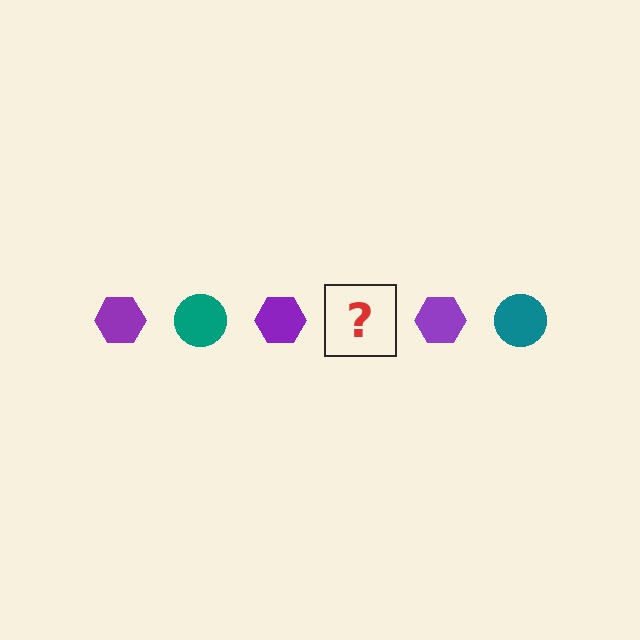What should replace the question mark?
The question mark should be replaced with a teal circle.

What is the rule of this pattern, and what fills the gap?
The rule is that the pattern alternates between purple hexagon and teal circle. The gap should be filled with a teal circle.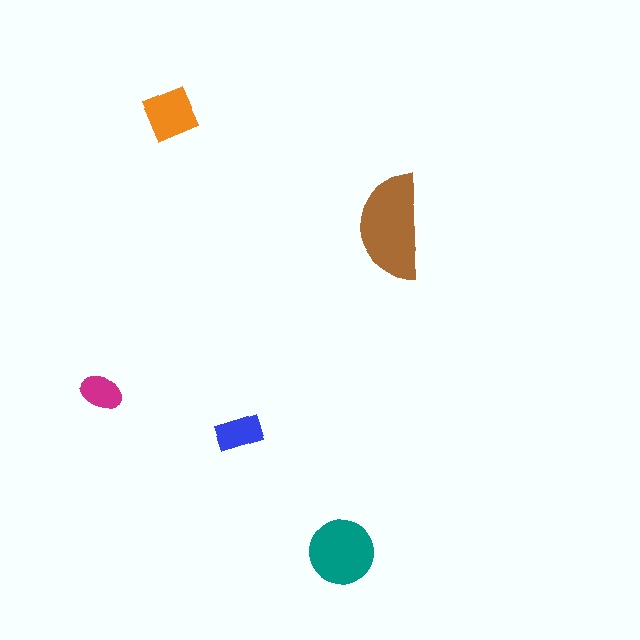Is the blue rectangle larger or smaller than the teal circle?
Smaller.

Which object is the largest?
The brown semicircle.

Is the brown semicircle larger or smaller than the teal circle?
Larger.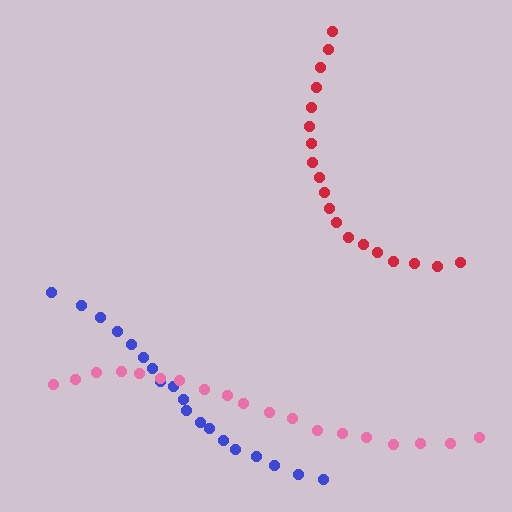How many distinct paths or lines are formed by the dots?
There are 3 distinct paths.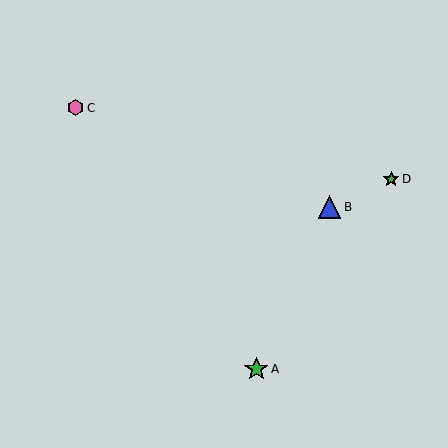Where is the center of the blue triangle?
The center of the blue triangle is at (329, 207).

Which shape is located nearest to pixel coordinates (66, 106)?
The pink hexagon (labeled C) at (76, 108) is nearest to that location.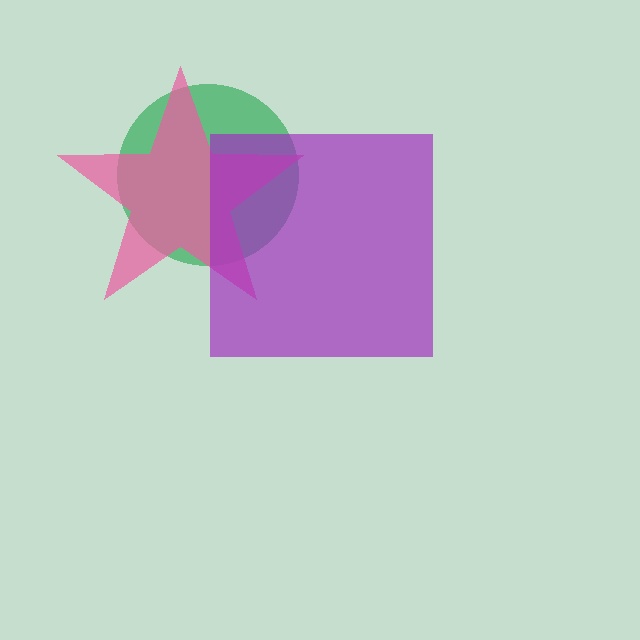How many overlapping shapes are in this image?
There are 3 overlapping shapes in the image.